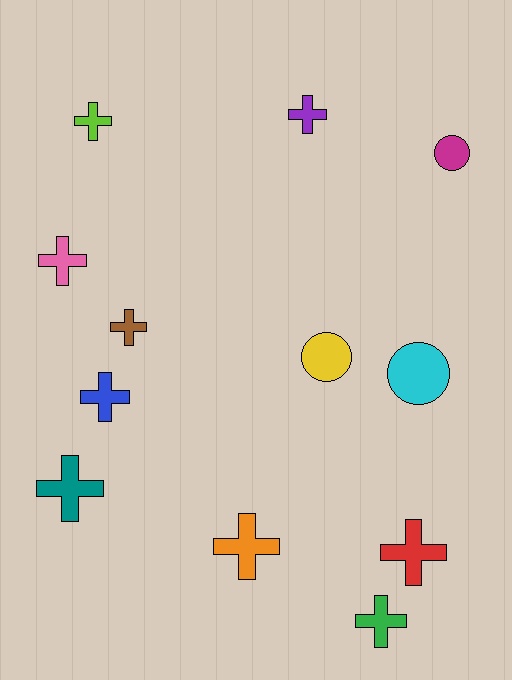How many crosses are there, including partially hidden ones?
There are 9 crosses.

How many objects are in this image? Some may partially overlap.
There are 12 objects.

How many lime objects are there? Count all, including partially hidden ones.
There is 1 lime object.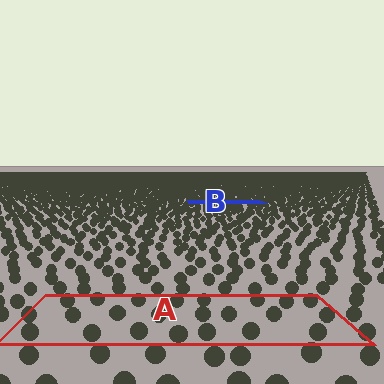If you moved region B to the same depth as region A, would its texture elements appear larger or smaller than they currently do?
They would appear larger. At a closer depth, the same texture elements are projected at a bigger on-screen size.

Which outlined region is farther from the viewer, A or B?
Region B is farther from the viewer — the texture elements inside it appear smaller and more densely packed.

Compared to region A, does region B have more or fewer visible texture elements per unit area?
Region B has more texture elements per unit area — they are packed more densely because it is farther away.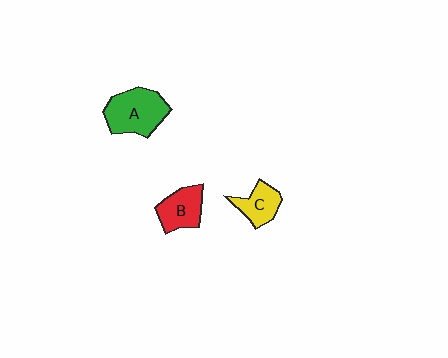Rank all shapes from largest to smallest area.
From largest to smallest: A (green), B (red), C (yellow).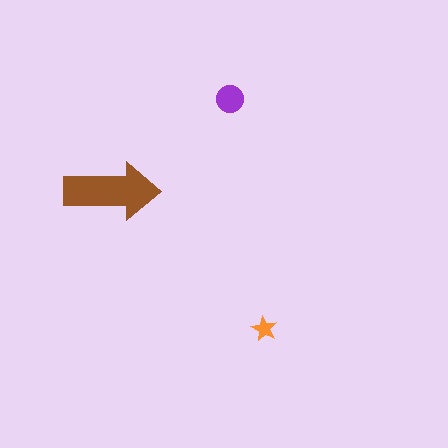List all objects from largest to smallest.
The brown arrow, the purple circle, the orange star.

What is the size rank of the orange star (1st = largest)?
3rd.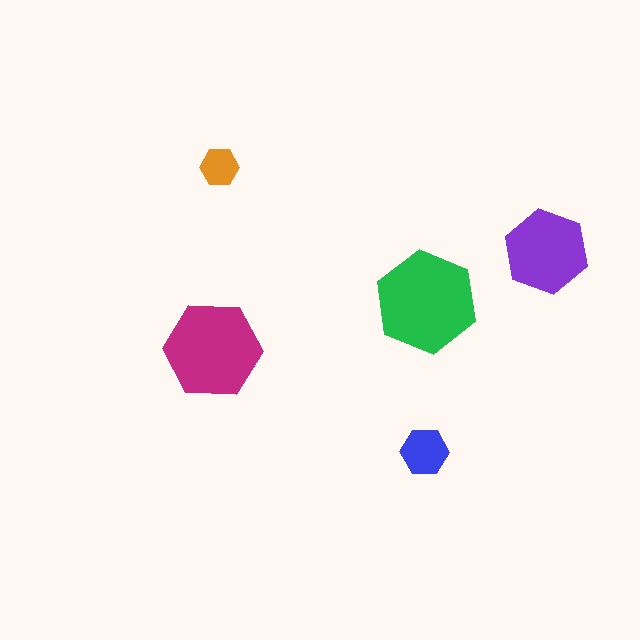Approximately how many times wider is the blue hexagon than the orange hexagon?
About 1.5 times wider.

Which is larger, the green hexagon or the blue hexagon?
The green one.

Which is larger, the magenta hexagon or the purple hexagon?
The magenta one.